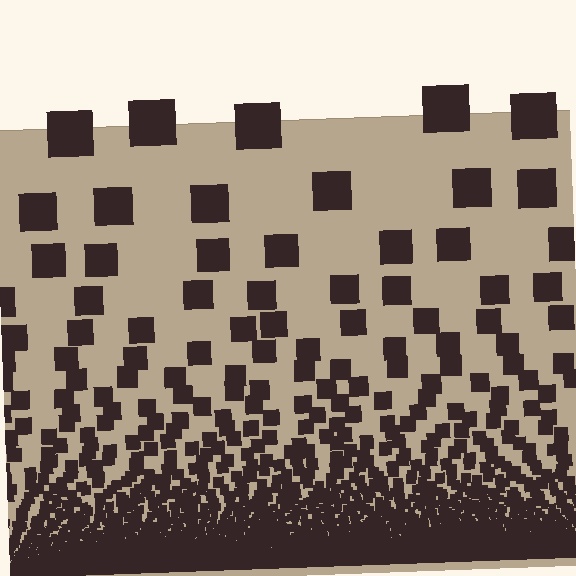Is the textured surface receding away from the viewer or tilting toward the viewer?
The surface appears to tilt toward the viewer. Texture elements get larger and sparser toward the top.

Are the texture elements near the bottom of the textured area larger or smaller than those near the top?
Smaller. The gradient is inverted — elements near the bottom are smaller and denser.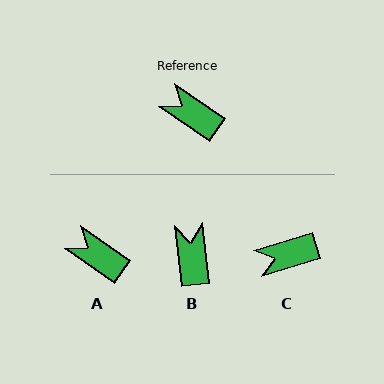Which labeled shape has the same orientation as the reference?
A.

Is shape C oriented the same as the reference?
No, it is off by about 52 degrees.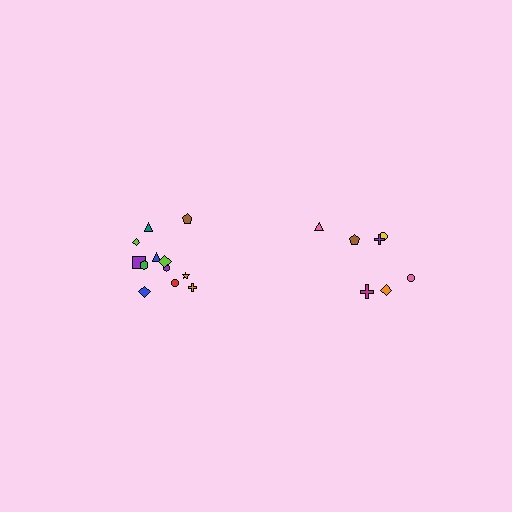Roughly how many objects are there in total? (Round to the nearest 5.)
Roughly 20 objects in total.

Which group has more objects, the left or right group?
The left group.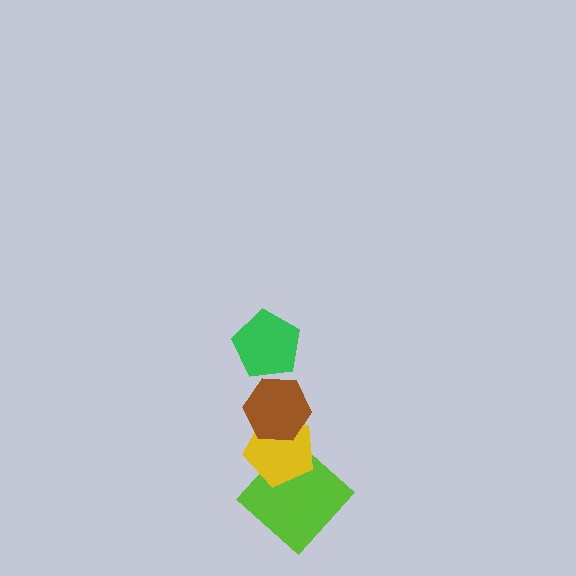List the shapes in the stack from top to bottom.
From top to bottom: the green pentagon, the brown hexagon, the yellow pentagon, the lime diamond.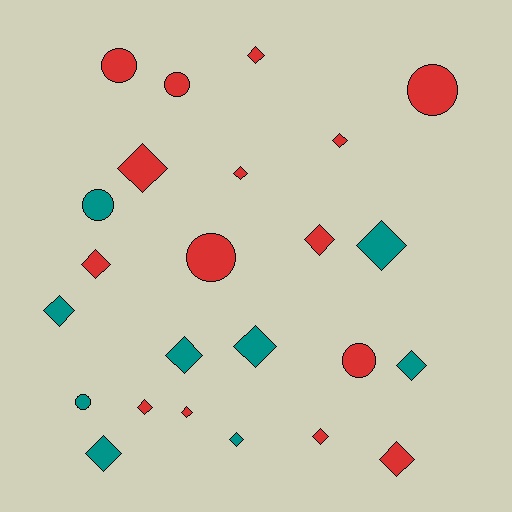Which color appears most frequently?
Red, with 15 objects.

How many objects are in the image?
There are 24 objects.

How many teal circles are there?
There are 2 teal circles.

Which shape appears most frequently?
Diamond, with 17 objects.